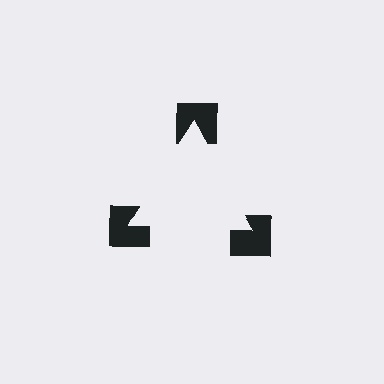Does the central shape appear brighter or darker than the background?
It typically appears slightly brighter than the background, even though no actual brightness change is drawn.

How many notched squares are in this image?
There are 3 — one at each vertex of the illusory triangle.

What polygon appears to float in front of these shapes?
An illusory triangle — its edges are inferred from the aligned wedge cuts in the notched squares, not physically drawn.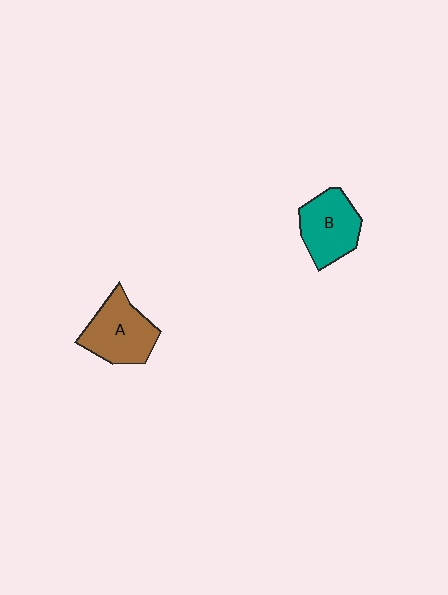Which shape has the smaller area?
Shape B (teal).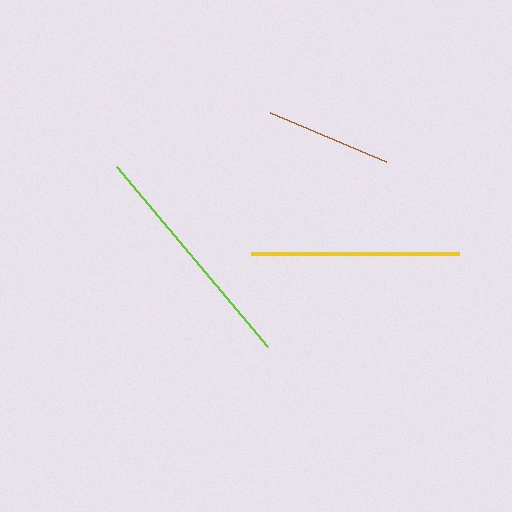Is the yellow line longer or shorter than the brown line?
The yellow line is longer than the brown line.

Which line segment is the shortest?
The brown line is the shortest at approximately 125 pixels.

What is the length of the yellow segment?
The yellow segment is approximately 208 pixels long.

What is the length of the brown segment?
The brown segment is approximately 125 pixels long.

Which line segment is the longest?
The lime line is the longest at approximately 234 pixels.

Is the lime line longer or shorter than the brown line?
The lime line is longer than the brown line.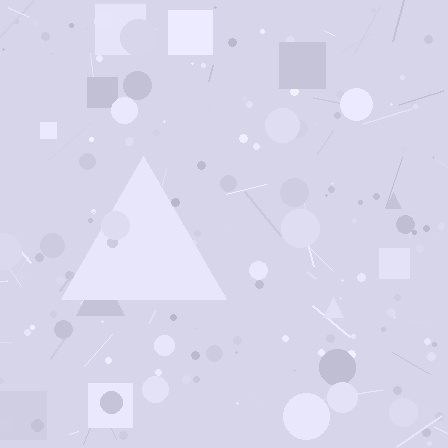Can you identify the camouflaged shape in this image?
The camouflaged shape is a triangle.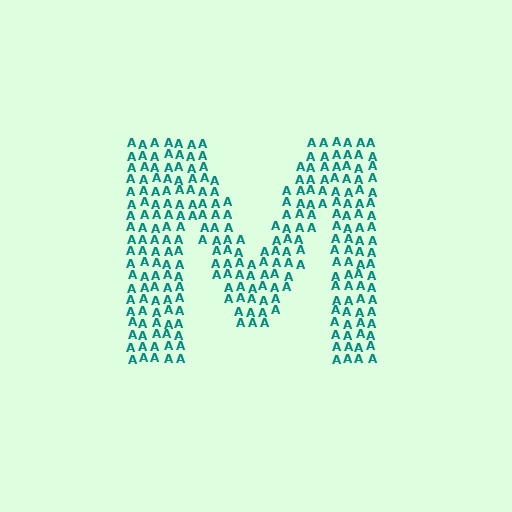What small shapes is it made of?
It is made of small letter A's.